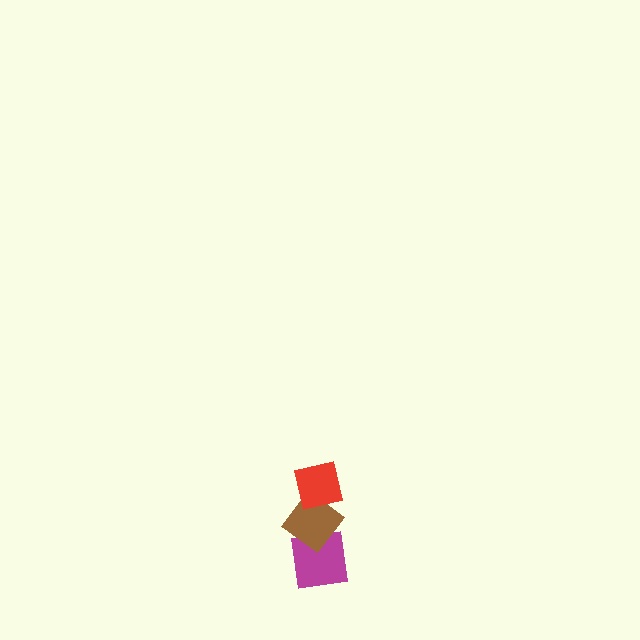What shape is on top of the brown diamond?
The red square is on top of the brown diamond.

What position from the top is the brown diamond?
The brown diamond is 2nd from the top.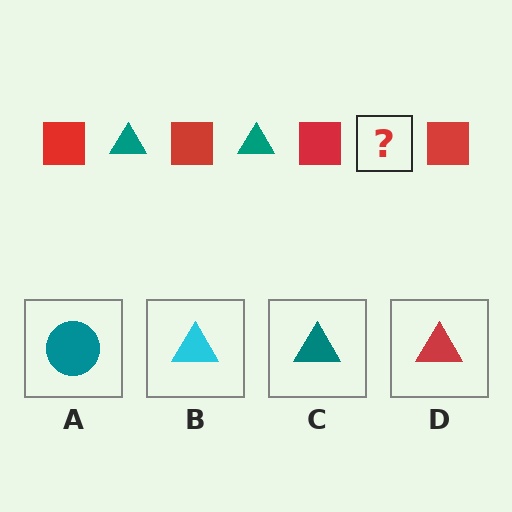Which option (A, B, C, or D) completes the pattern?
C.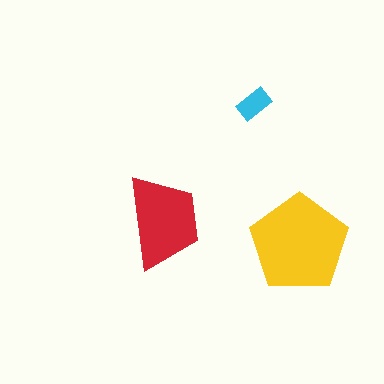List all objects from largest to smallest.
The yellow pentagon, the red trapezoid, the cyan rectangle.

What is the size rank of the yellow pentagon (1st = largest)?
1st.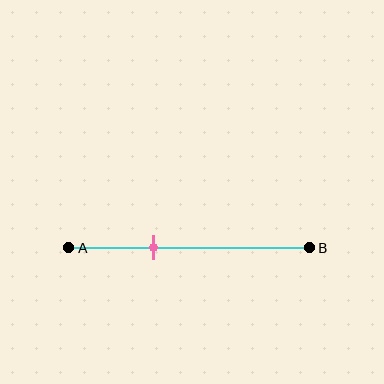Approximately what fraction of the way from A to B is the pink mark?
The pink mark is approximately 35% of the way from A to B.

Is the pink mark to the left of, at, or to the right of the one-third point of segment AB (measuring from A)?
The pink mark is approximately at the one-third point of segment AB.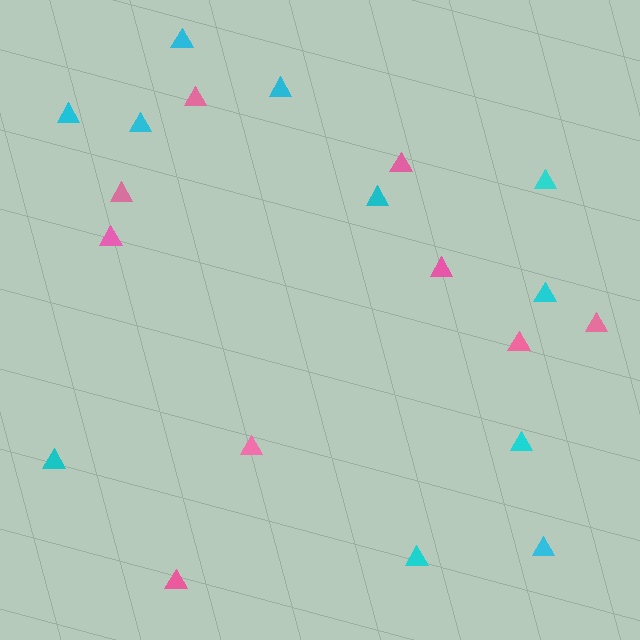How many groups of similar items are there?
There are 2 groups: one group of pink triangles (9) and one group of cyan triangles (11).